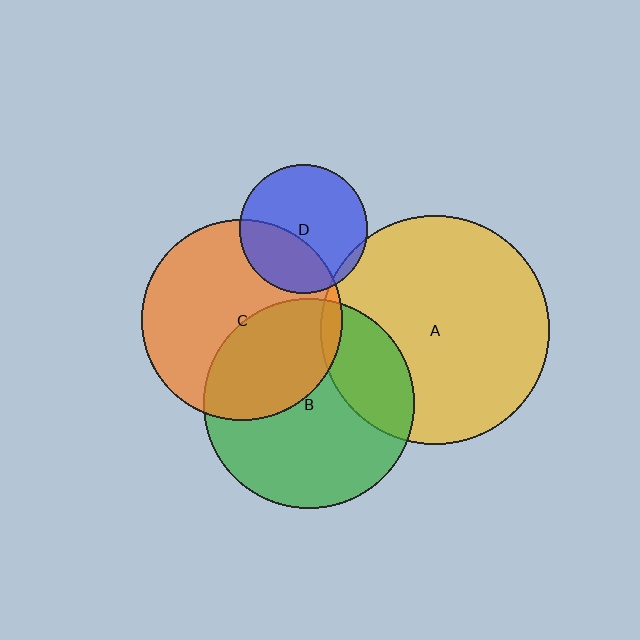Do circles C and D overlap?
Yes.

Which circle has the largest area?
Circle A (yellow).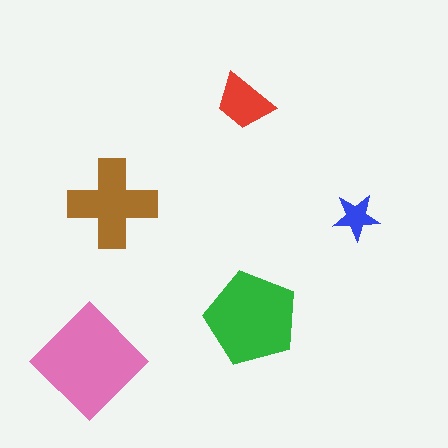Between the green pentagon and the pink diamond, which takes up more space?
The pink diamond.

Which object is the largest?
The pink diamond.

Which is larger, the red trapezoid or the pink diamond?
The pink diamond.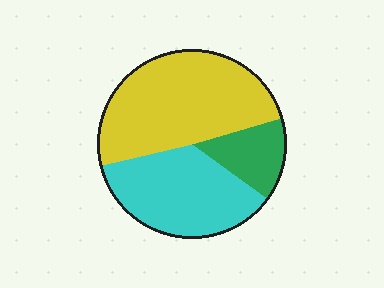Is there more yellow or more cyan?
Yellow.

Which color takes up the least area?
Green, at roughly 15%.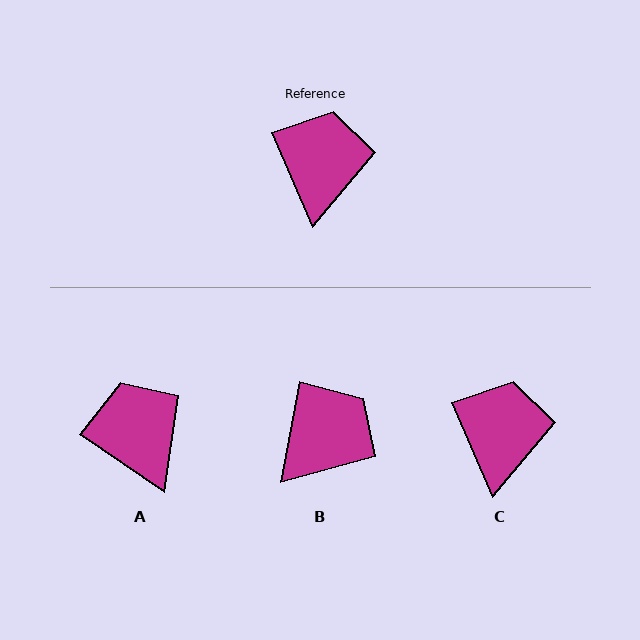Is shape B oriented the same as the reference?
No, it is off by about 34 degrees.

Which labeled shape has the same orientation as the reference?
C.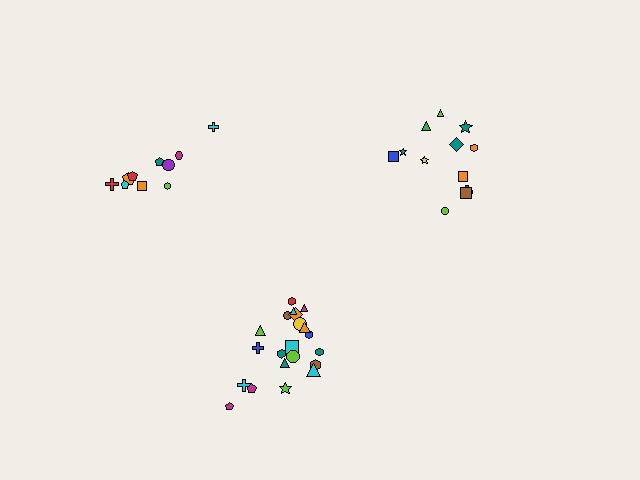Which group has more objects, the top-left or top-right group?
The top-right group.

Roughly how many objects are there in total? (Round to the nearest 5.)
Roughly 45 objects in total.